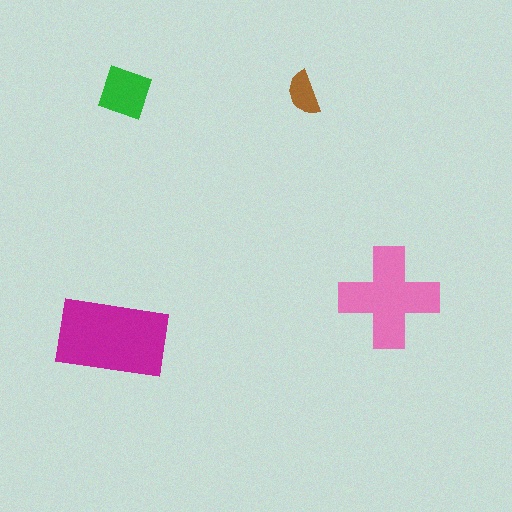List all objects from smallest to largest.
The brown semicircle, the green square, the pink cross, the magenta rectangle.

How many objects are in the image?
There are 4 objects in the image.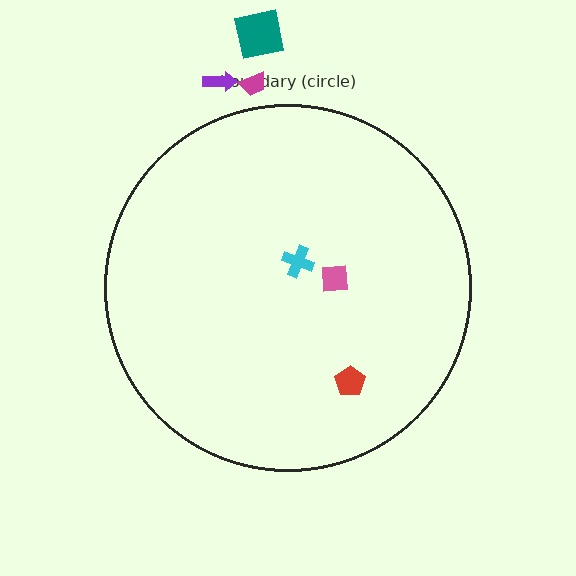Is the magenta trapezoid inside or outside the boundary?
Outside.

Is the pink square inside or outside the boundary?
Inside.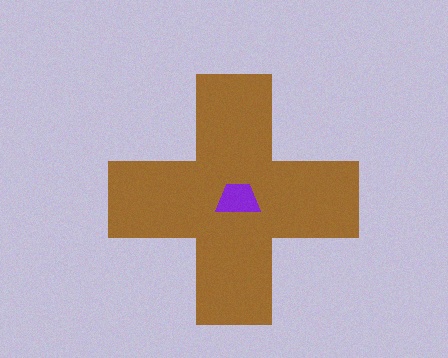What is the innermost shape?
The purple trapezoid.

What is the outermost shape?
The brown cross.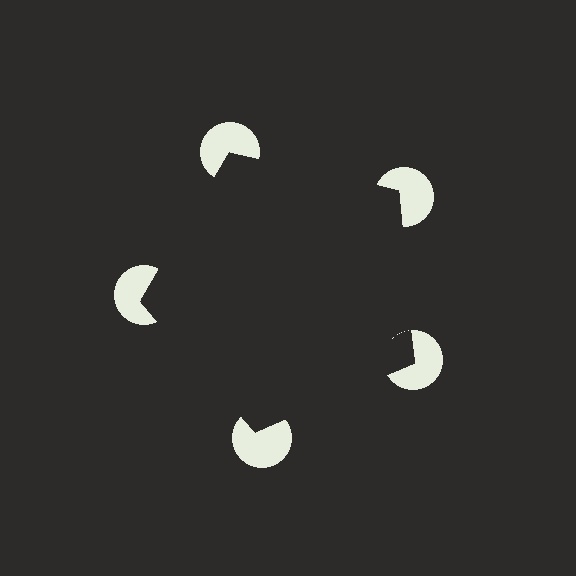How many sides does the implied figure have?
5 sides.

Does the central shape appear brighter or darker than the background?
It typically appears slightly darker than the background, even though no actual brightness change is drawn.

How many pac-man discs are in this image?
There are 5 — one at each vertex of the illusory pentagon.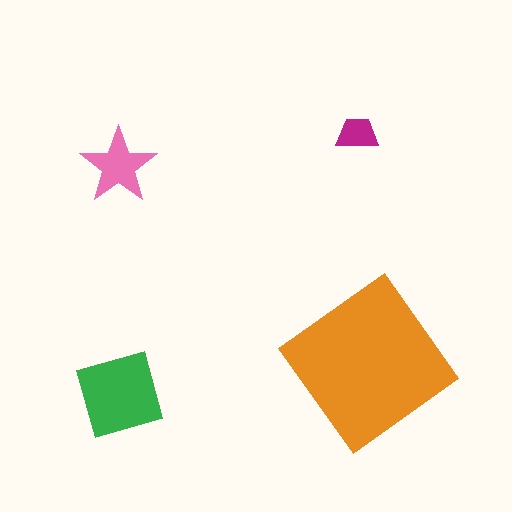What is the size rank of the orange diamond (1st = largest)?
1st.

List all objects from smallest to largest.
The magenta trapezoid, the pink star, the green diamond, the orange diamond.